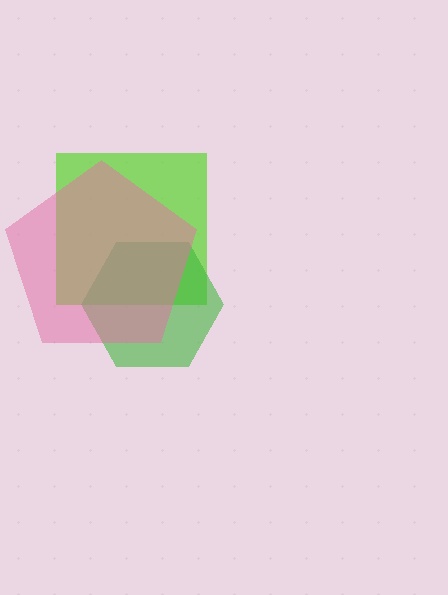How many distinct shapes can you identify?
There are 3 distinct shapes: a lime square, a green hexagon, a pink pentagon.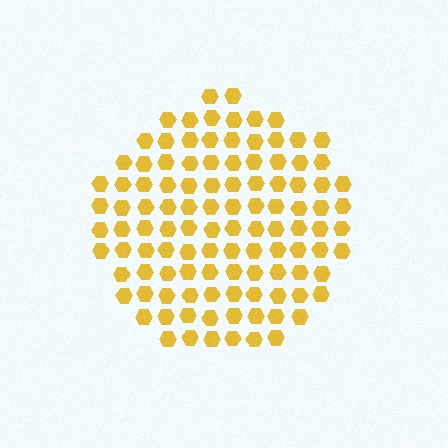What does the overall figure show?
The overall figure shows a circle.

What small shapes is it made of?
It is made of small hexagons.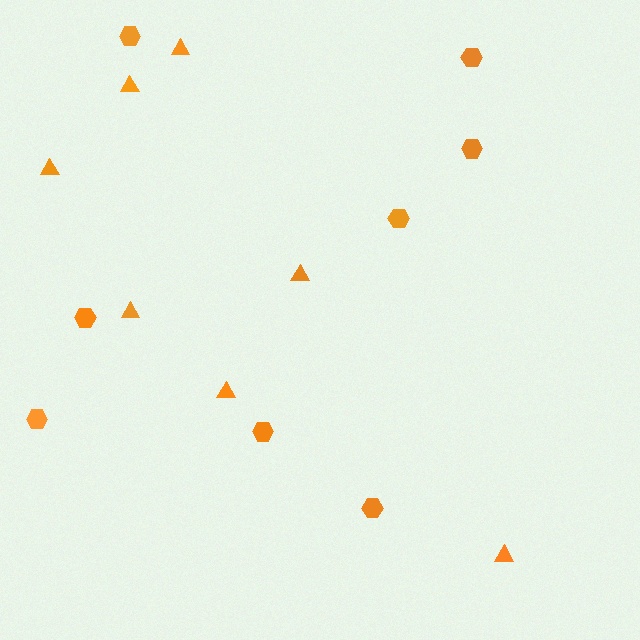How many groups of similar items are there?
There are 2 groups: one group of hexagons (8) and one group of triangles (7).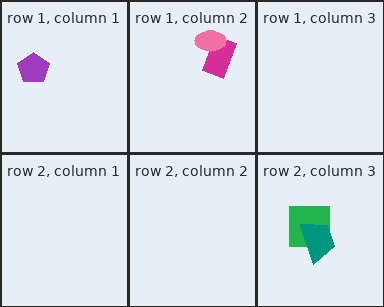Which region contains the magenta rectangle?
The row 1, column 2 region.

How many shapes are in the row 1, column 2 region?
2.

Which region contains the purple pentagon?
The row 1, column 1 region.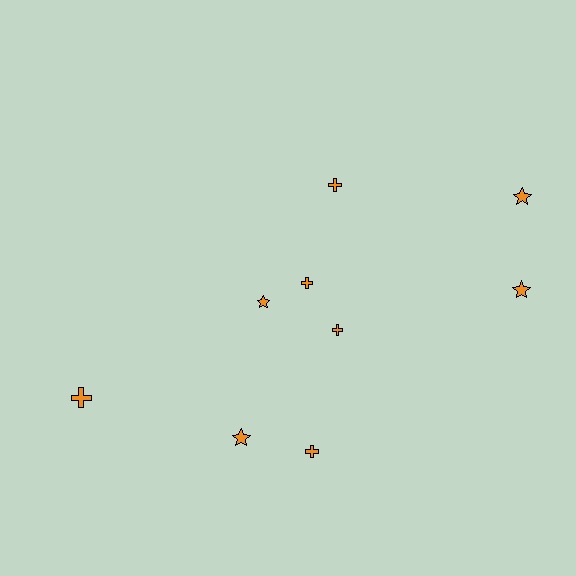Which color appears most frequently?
Orange, with 9 objects.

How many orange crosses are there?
There are 5 orange crosses.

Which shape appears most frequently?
Cross, with 5 objects.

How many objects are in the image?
There are 9 objects.